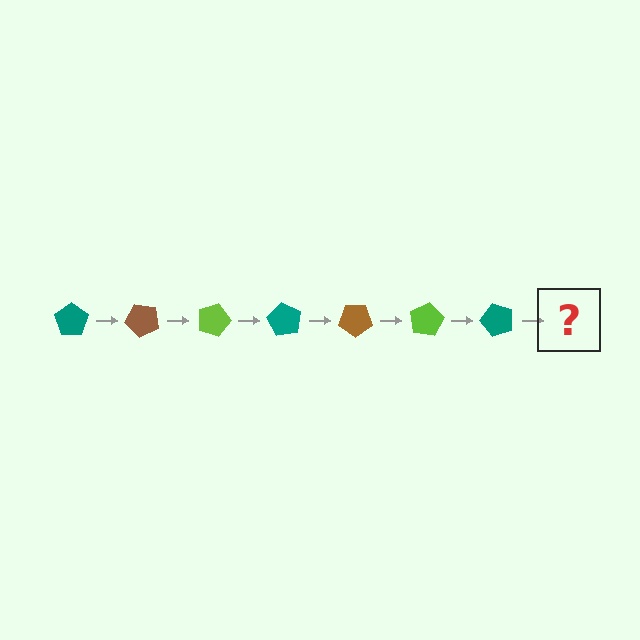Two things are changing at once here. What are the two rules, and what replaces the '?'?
The two rules are that it rotates 45 degrees each step and the color cycles through teal, brown, and lime. The '?' should be a brown pentagon, rotated 315 degrees from the start.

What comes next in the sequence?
The next element should be a brown pentagon, rotated 315 degrees from the start.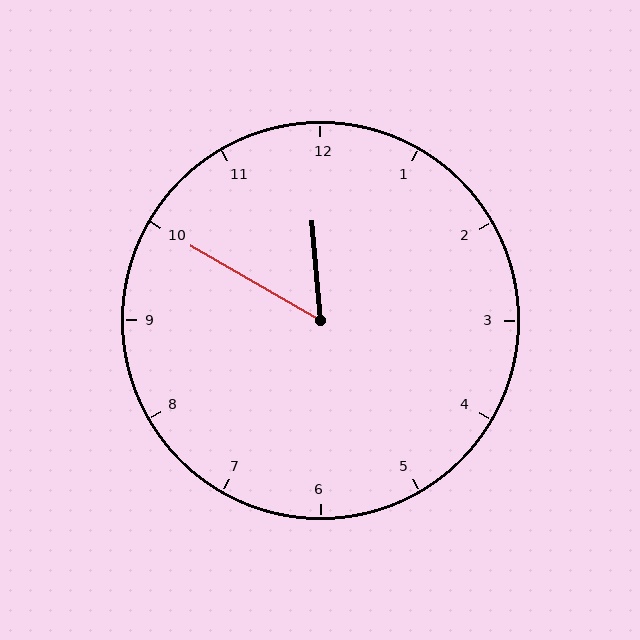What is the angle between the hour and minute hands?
Approximately 55 degrees.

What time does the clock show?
11:50.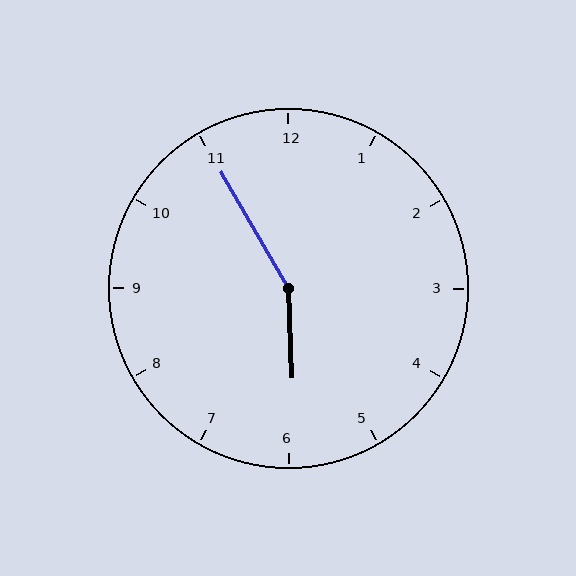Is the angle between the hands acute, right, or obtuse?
It is obtuse.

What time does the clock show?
5:55.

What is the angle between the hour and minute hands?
Approximately 152 degrees.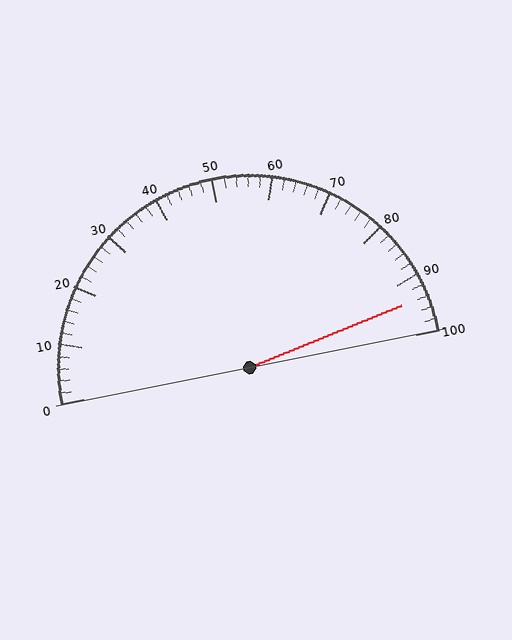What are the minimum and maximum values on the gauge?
The gauge ranges from 0 to 100.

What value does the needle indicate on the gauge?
The needle indicates approximately 94.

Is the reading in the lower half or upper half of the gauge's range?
The reading is in the upper half of the range (0 to 100).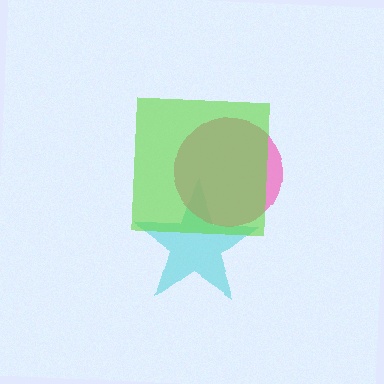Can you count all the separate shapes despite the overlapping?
Yes, there are 3 separate shapes.